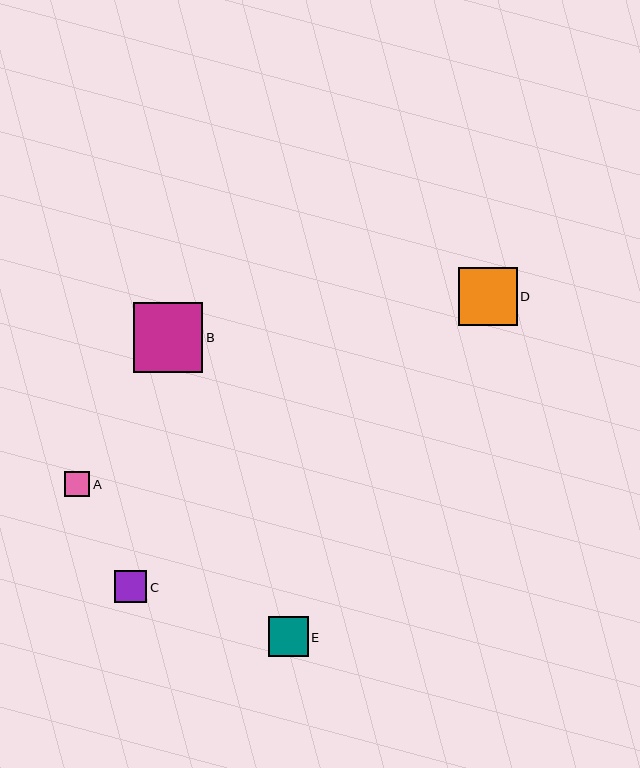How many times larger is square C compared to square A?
Square C is approximately 1.2 times the size of square A.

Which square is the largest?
Square B is the largest with a size of approximately 69 pixels.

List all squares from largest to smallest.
From largest to smallest: B, D, E, C, A.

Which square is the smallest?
Square A is the smallest with a size of approximately 26 pixels.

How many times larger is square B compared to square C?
Square B is approximately 2.2 times the size of square C.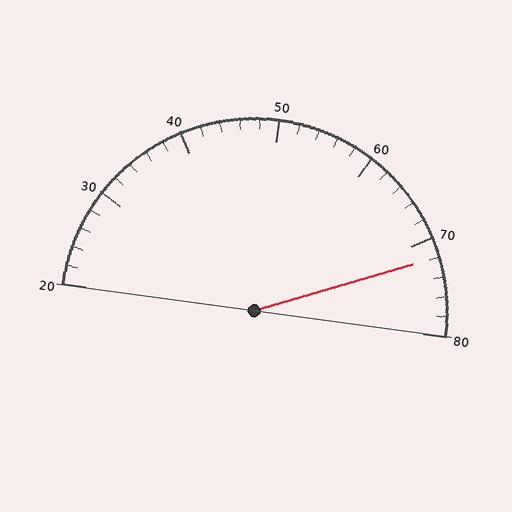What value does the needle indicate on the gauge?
The needle indicates approximately 72.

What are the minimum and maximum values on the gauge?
The gauge ranges from 20 to 80.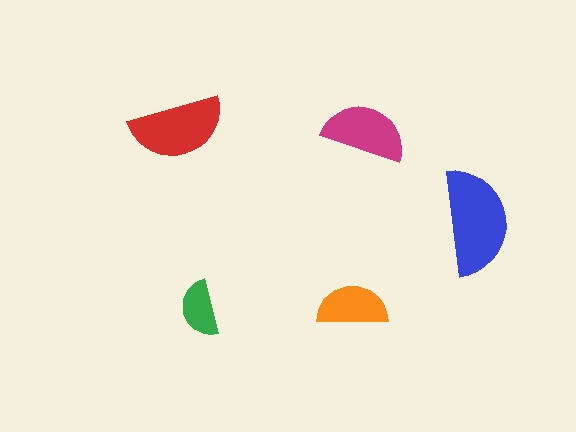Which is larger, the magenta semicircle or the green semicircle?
The magenta one.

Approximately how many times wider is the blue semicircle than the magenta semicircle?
About 1.5 times wider.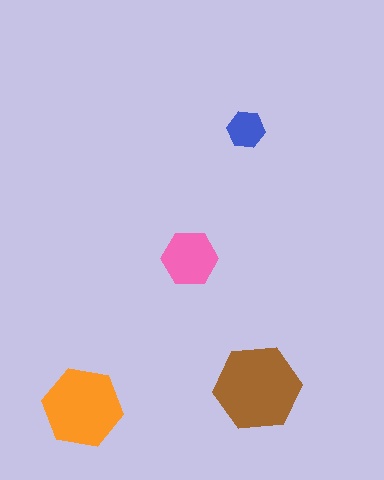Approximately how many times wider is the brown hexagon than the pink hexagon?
About 1.5 times wider.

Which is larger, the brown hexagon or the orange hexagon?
The brown one.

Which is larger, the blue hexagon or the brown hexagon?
The brown one.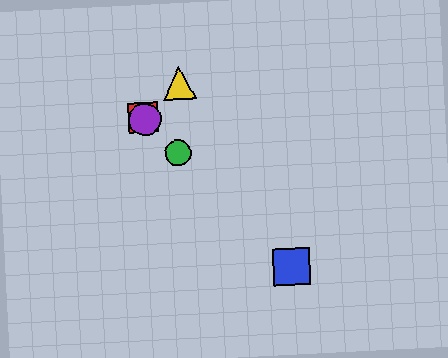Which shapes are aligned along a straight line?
The red square, the blue square, the green circle, the purple circle are aligned along a straight line.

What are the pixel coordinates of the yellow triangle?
The yellow triangle is at (179, 83).